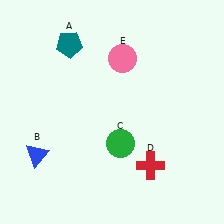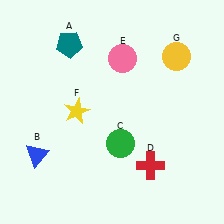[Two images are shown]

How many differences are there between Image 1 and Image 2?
There are 2 differences between the two images.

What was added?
A yellow star (F), a yellow circle (G) were added in Image 2.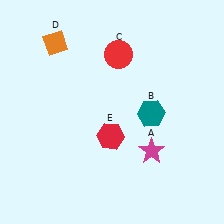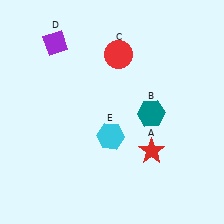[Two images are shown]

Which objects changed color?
A changed from magenta to red. D changed from orange to purple. E changed from red to cyan.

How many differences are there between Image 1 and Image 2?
There are 3 differences between the two images.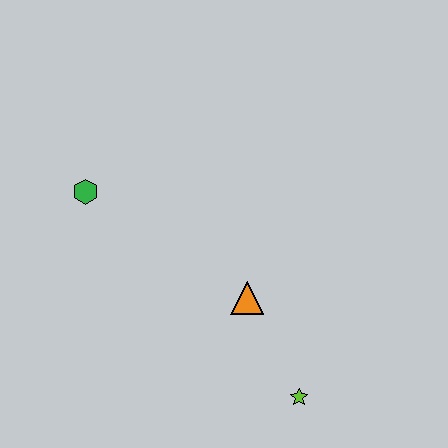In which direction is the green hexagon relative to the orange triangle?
The green hexagon is to the left of the orange triangle.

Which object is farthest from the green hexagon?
The lime star is farthest from the green hexagon.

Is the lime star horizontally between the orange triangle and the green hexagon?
No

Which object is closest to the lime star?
The orange triangle is closest to the lime star.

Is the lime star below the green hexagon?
Yes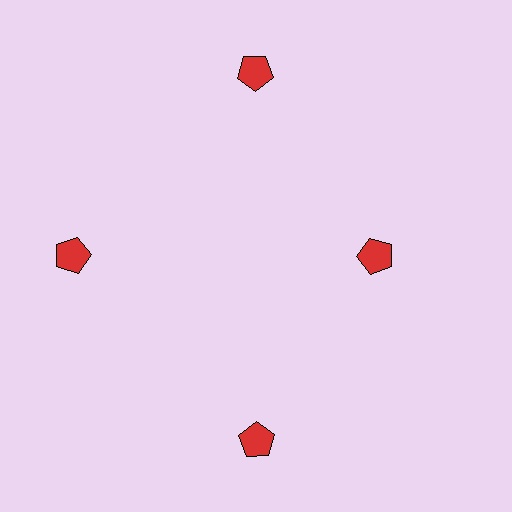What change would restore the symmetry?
The symmetry would be restored by moving it outward, back onto the ring so that all 4 pentagons sit at equal angles and equal distance from the center.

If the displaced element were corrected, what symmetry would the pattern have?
It would have 4-fold rotational symmetry — the pattern would map onto itself every 90 degrees.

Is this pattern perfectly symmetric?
No. The 4 red pentagons are arranged in a ring, but one element near the 3 o'clock position is pulled inward toward the center, breaking the 4-fold rotational symmetry.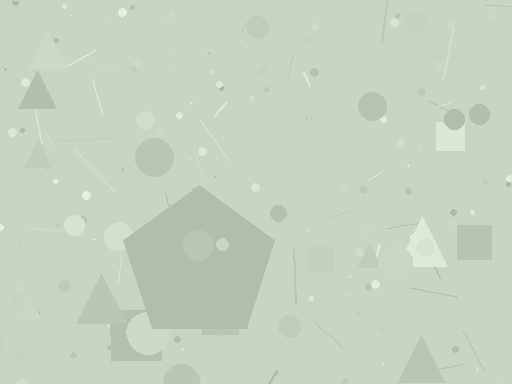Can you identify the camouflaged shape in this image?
The camouflaged shape is a pentagon.